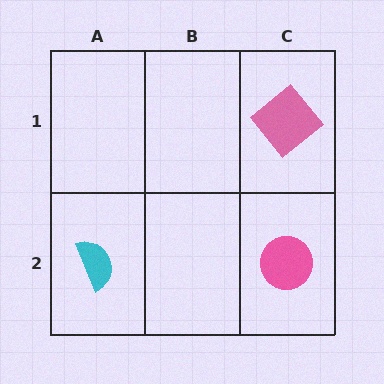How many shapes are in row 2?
2 shapes.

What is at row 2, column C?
A pink circle.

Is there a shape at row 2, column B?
No, that cell is empty.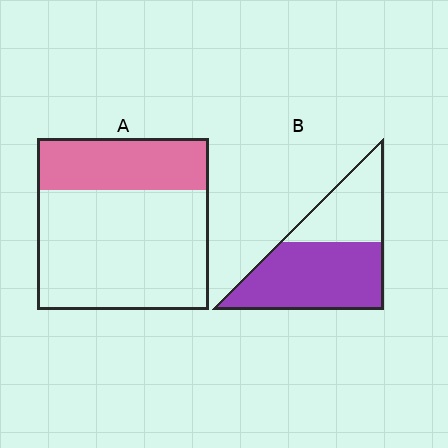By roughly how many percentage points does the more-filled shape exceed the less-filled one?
By roughly 35 percentage points (B over A).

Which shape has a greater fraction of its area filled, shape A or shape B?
Shape B.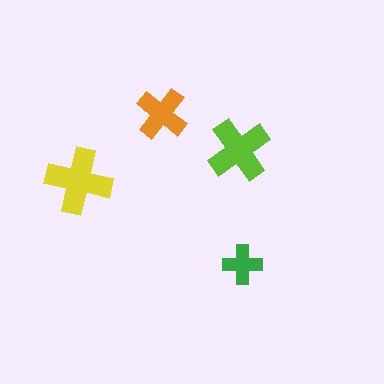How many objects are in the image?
There are 4 objects in the image.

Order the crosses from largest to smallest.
the yellow one, the lime one, the orange one, the green one.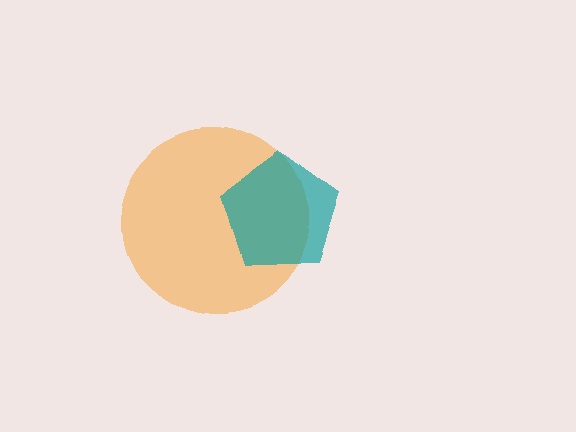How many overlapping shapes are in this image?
There are 2 overlapping shapes in the image.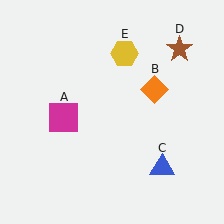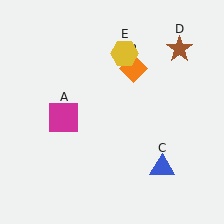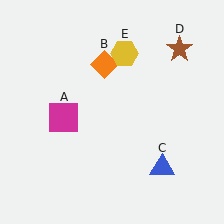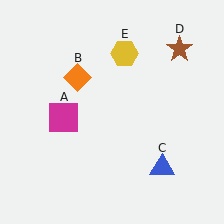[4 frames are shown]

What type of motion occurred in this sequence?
The orange diamond (object B) rotated counterclockwise around the center of the scene.